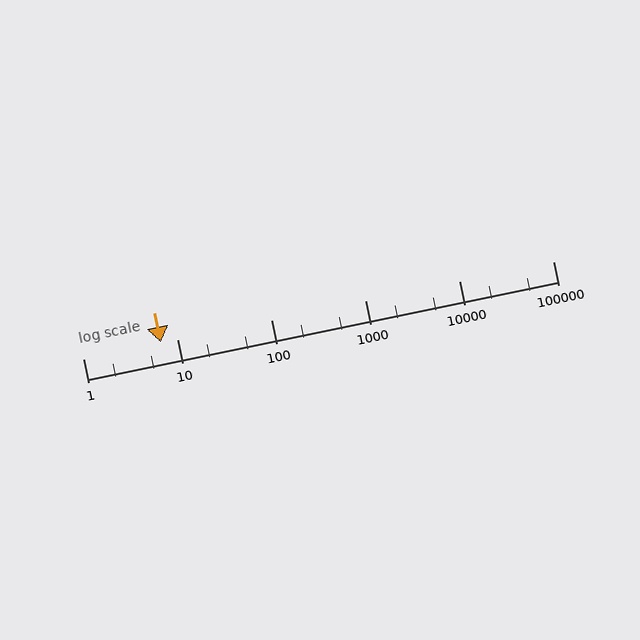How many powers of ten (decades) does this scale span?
The scale spans 5 decades, from 1 to 100000.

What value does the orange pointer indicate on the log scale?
The pointer indicates approximately 6.7.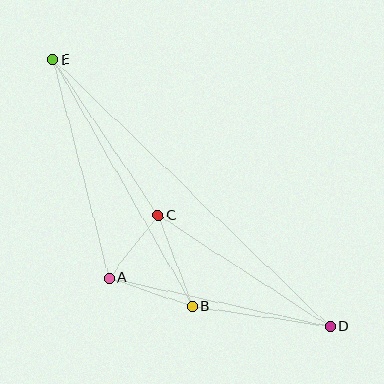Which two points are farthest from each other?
Points D and E are farthest from each other.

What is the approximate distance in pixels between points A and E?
The distance between A and E is approximately 226 pixels.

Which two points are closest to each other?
Points A and C are closest to each other.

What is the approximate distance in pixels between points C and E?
The distance between C and E is approximately 188 pixels.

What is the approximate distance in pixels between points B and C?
The distance between B and C is approximately 97 pixels.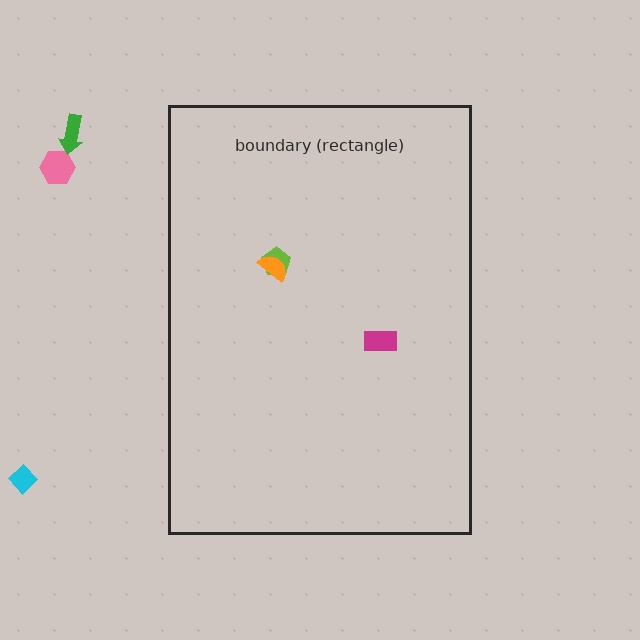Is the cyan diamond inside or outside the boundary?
Outside.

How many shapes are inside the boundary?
3 inside, 3 outside.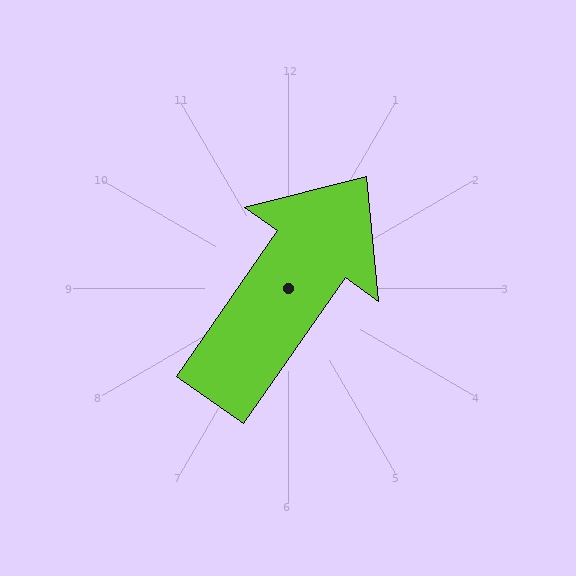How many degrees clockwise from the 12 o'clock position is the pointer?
Approximately 35 degrees.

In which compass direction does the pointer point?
Northeast.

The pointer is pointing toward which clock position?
Roughly 1 o'clock.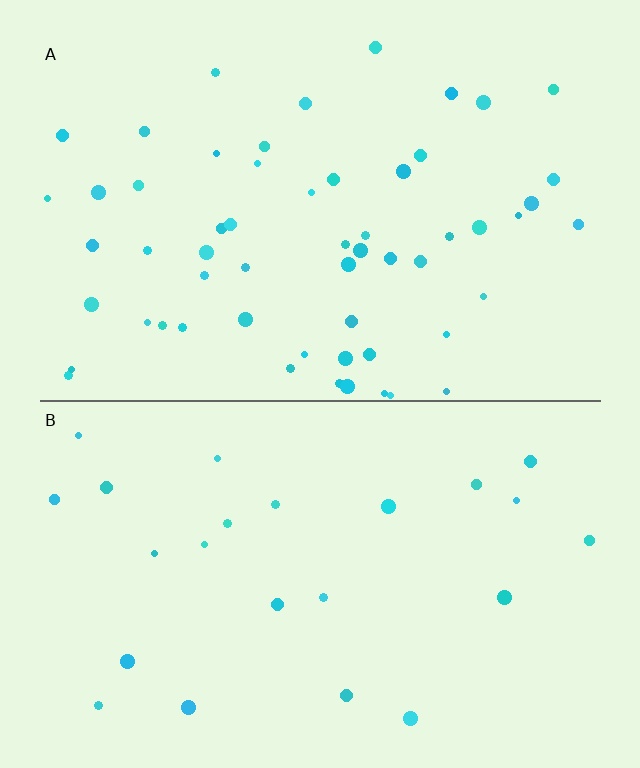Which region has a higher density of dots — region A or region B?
A (the top).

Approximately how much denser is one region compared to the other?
Approximately 2.4× — region A over region B.